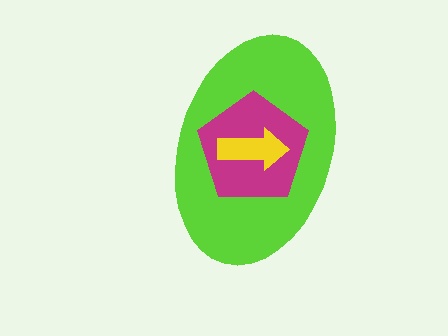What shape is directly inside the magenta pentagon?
The yellow arrow.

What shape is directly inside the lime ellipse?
The magenta pentagon.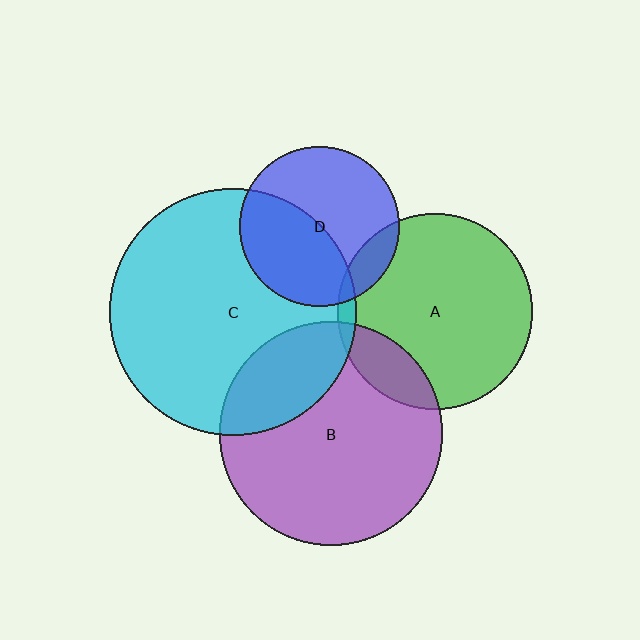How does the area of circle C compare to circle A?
Approximately 1.6 times.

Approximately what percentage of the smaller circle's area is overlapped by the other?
Approximately 45%.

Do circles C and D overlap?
Yes.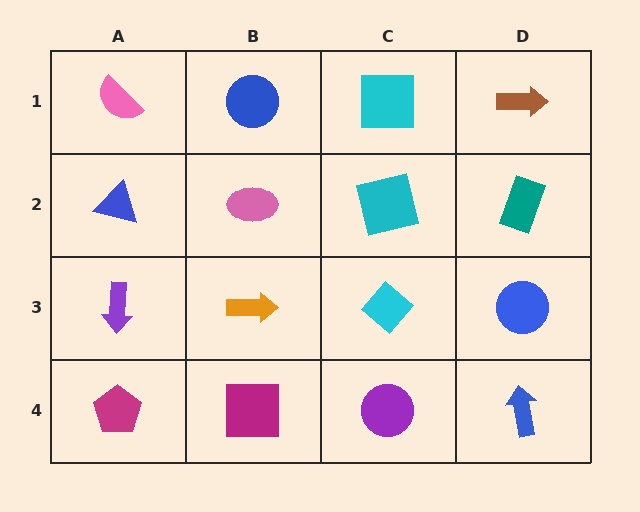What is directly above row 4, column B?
An orange arrow.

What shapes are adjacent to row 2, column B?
A blue circle (row 1, column B), an orange arrow (row 3, column B), a blue triangle (row 2, column A), a cyan square (row 2, column C).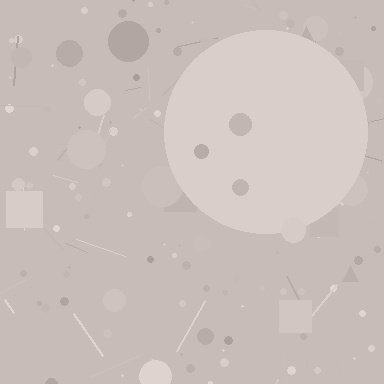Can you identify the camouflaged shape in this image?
The camouflaged shape is a circle.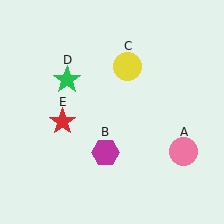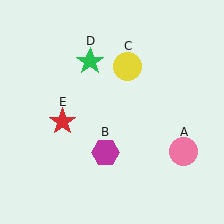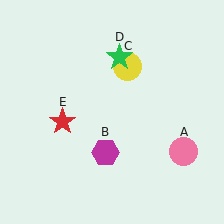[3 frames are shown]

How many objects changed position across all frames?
1 object changed position: green star (object D).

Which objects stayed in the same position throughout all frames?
Pink circle (object A) and magenta hexagon (object B) and yellow circle (object C) and red star (object E) remained stationary.